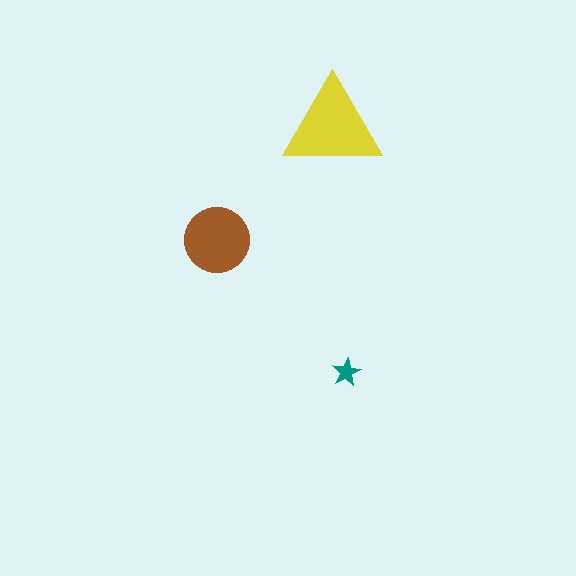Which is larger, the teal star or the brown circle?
The brown circle.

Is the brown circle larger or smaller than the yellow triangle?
Smaller.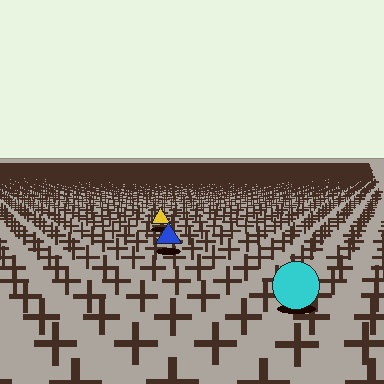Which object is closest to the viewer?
The cyan circle is closest. The texture marks near it are larger and more spread out.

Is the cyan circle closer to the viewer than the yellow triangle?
Yes. The cyan circle is closer — you can tell from the texture gradient: the ground texture is coarser near it.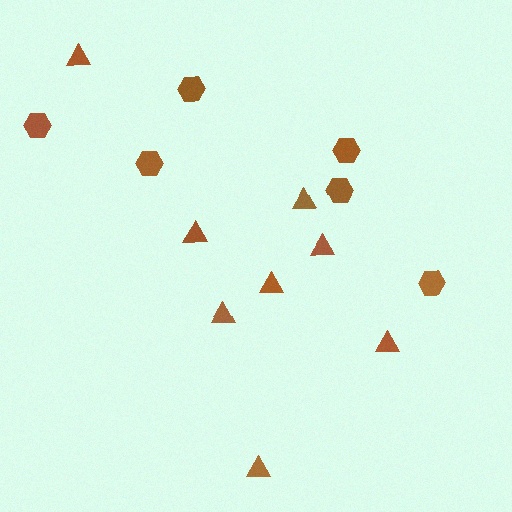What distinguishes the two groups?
There are 2 groups: one group of hexagons (6) and one group of triangles (8).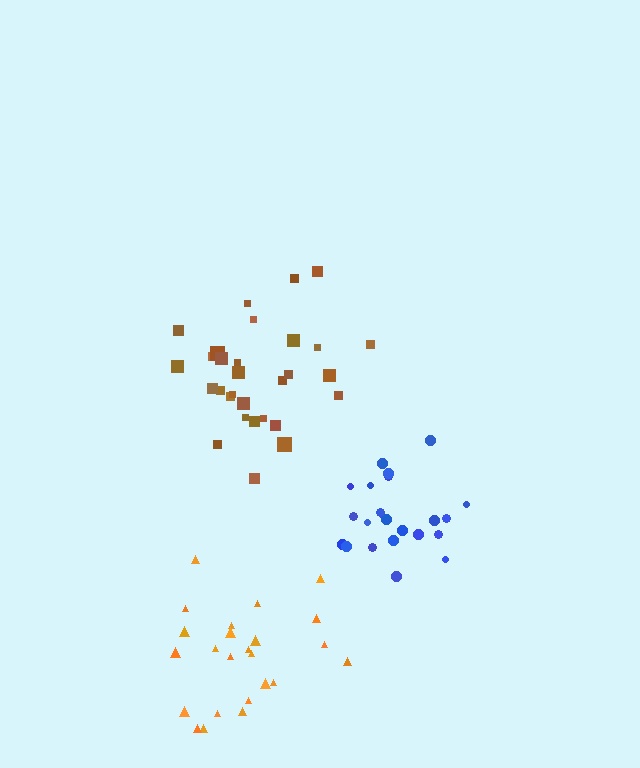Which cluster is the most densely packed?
Blue.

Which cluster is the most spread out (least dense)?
Orange.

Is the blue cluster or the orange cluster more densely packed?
Blue.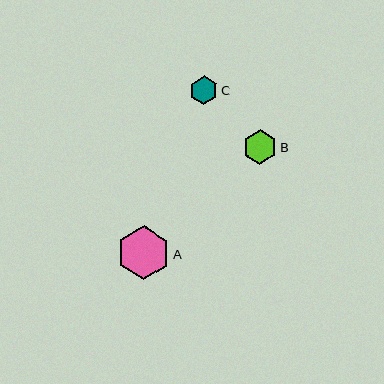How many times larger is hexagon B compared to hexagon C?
Hexagon B is approximately 1.2 times the size of hexagon C.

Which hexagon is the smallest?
Hexagon C is the smallest with a size of approximately 29 pixels.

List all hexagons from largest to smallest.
From largest to smallest: A, B, C.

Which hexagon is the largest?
Hexagon A is the largest with a size of approximately 54 pixels.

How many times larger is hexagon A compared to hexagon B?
Hexagon A is approximately 1.6 times the size of hexagon B.